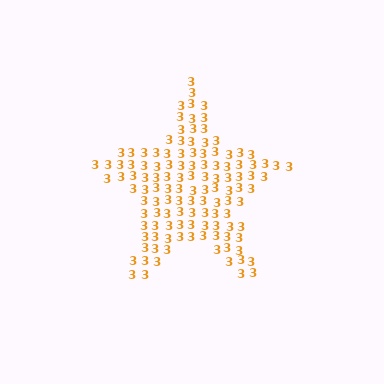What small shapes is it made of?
It is made of small digit 3's.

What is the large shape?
The large shape is a star.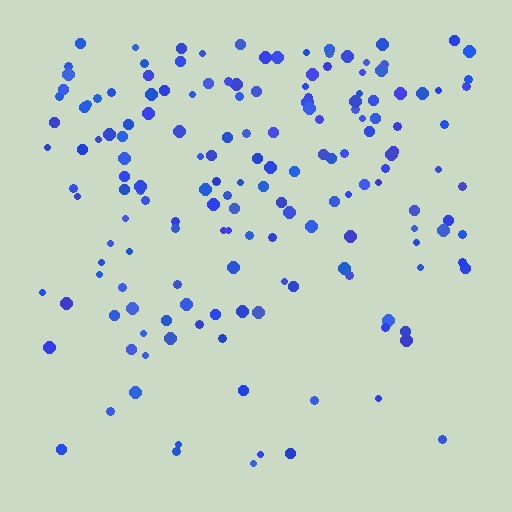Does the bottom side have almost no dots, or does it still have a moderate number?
Still a moderate number, just noticeably fewer than the top.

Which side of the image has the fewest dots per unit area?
The bottom.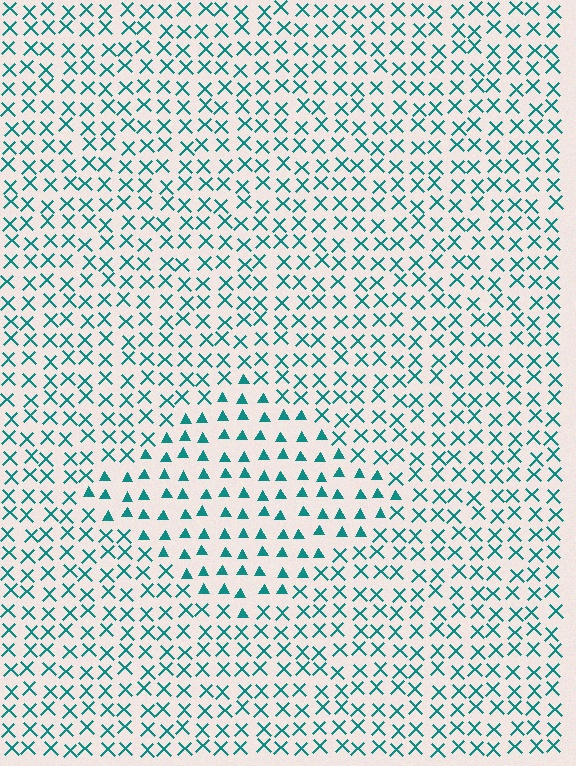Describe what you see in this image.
The image is filled with small teal elements arranged in a uniform grid. A diamond-shaped region contains triangles, while the surrounding area contains X marks. The boundary is defined purely by the change in element shape.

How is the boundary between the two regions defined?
The boundary is defined by a change in element shape: triangles inside vs. X marks outside. All elements share the same color and spacing.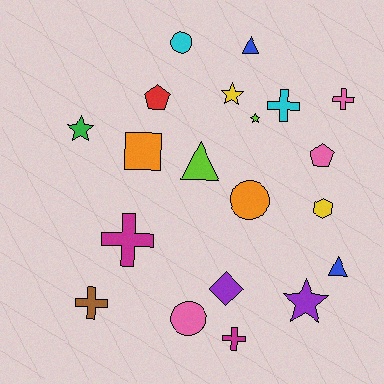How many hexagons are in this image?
There is 1 hexagon.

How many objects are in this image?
There are 20 objects.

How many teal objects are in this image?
There are no teal objects.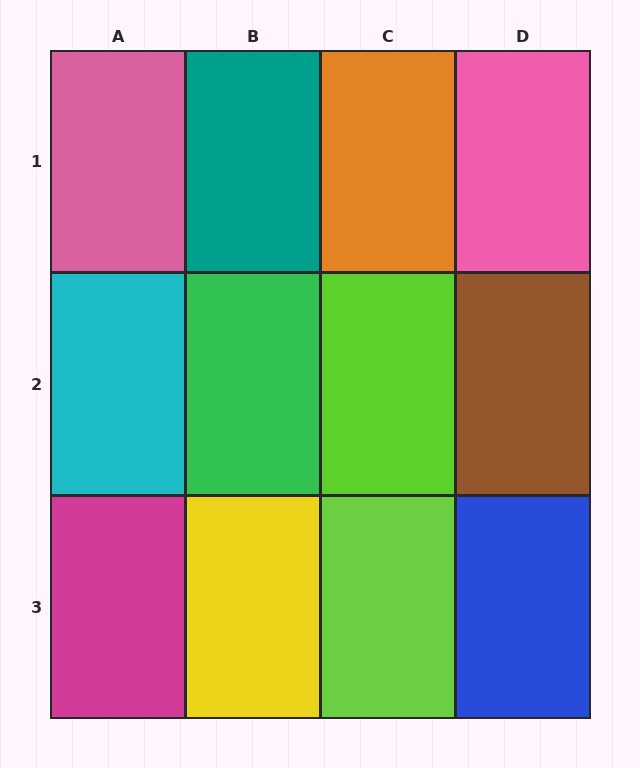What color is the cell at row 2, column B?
Green.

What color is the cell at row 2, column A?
Cyan.